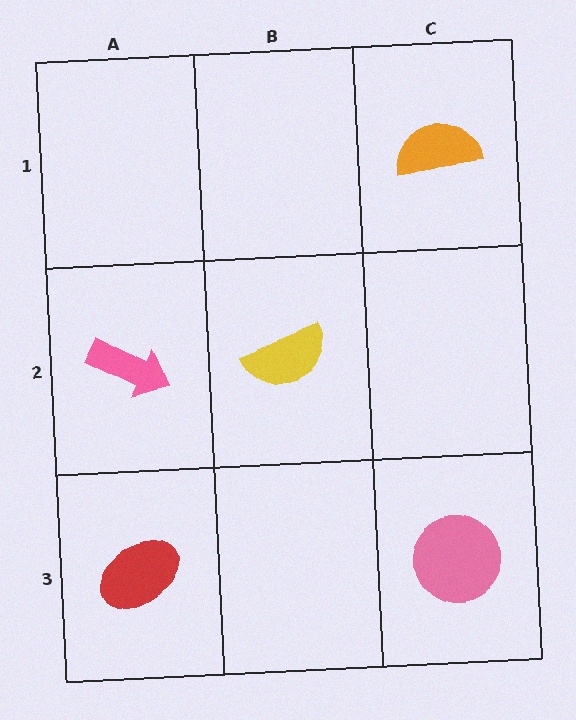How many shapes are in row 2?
2 shapes.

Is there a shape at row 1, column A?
No, that cell is empty.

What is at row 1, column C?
An orange semicircle.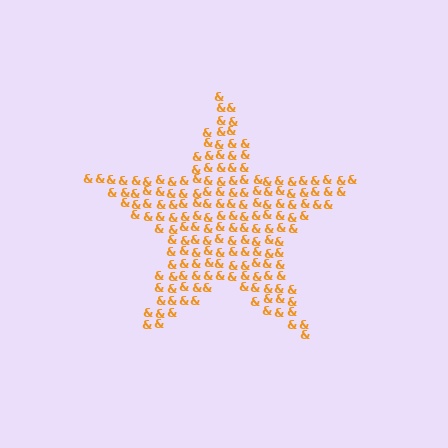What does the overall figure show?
The overall figure shows a star.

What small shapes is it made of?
It is made of small ampersands.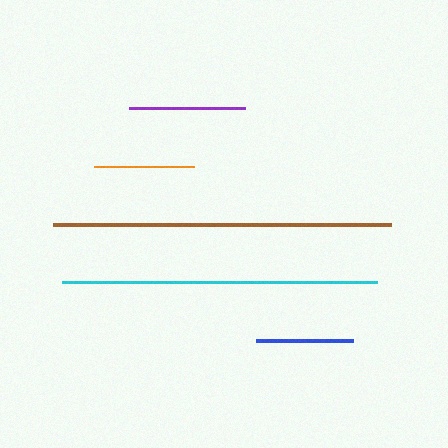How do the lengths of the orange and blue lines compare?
The orange and blue lines are approximately the same length.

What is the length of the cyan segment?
The cyan segment is approximately 315 pixels long.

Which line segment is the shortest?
The blue line is the shortest at approximately 96 pixels.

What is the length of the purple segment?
The purple segment is approximately 117 pixels long.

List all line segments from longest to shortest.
From longest to shortest: brown, cyan, purple, orange, blue.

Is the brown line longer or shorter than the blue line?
The brown line is longer than the blue line.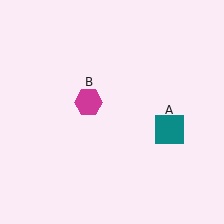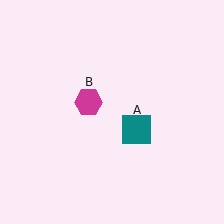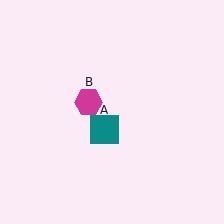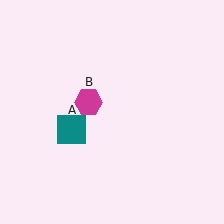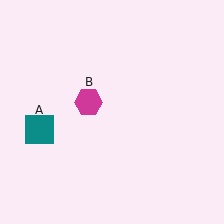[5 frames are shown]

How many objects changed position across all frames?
1 object changed position: teal square (object A).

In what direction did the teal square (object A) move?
The teal square (object A) moved left.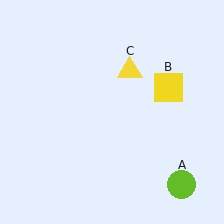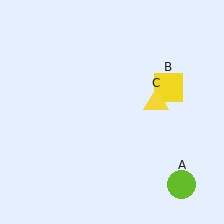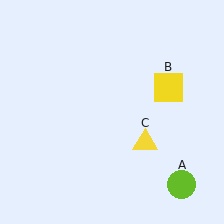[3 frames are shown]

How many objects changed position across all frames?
1 object changed position: yellow triangle (object C).